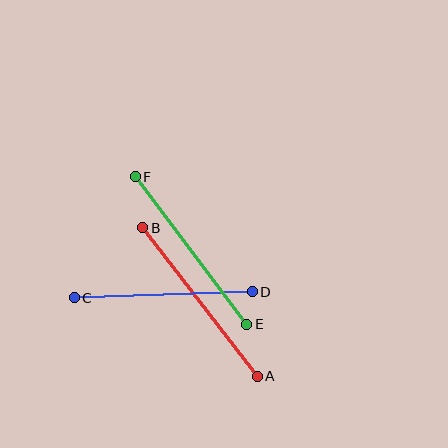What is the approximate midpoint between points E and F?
The midpoint is at approximately (191, 250) pixels.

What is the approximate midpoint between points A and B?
The midpoint is at approximately (200, 302) pixels.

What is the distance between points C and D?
The distance is approximately 178 pixels.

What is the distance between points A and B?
The distance is approximately 188 pixels.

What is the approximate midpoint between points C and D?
The midpoint is at approximately (163, 295) pixels.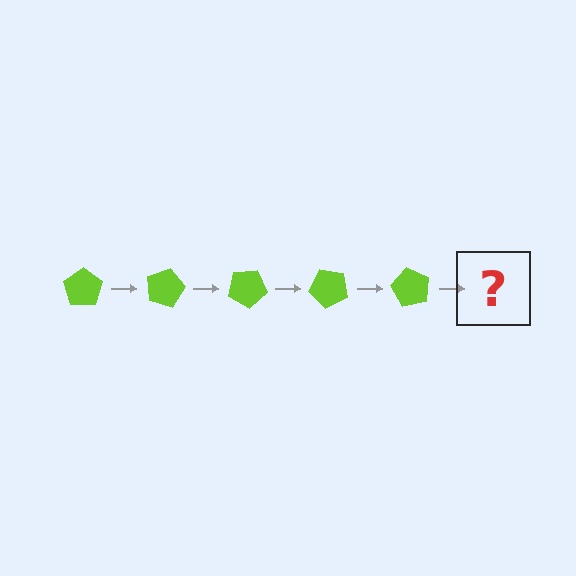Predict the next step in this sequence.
The next step is a lime pentagon rotated 75 degrees.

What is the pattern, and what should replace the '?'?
The pattern is that the pentagon rotates 15 degrees each step. The '?' should be a lime pentagon rotated 75 degrees.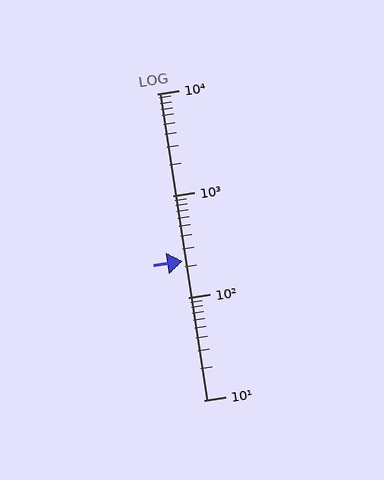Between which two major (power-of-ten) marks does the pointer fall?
The pointer is between 100 and 1000.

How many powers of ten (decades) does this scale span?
The scale spans 3 decades, from 10 to 10000.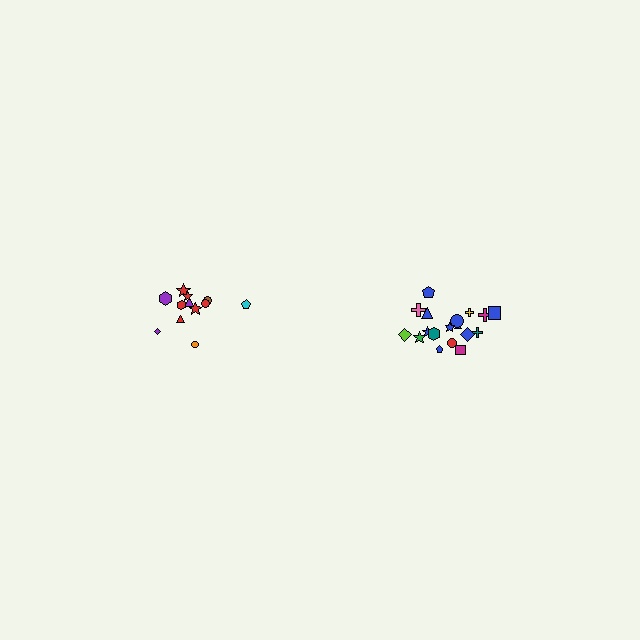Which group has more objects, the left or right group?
The right group.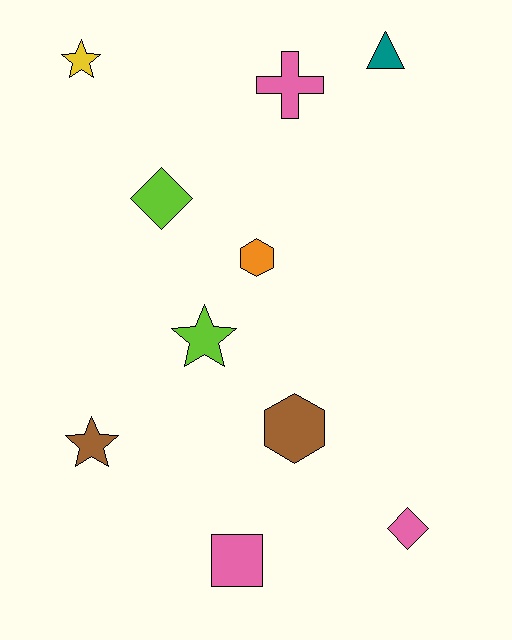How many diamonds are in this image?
There are 2 diamonds.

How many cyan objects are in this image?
There are no cyan objects.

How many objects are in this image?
There are 10 objects.